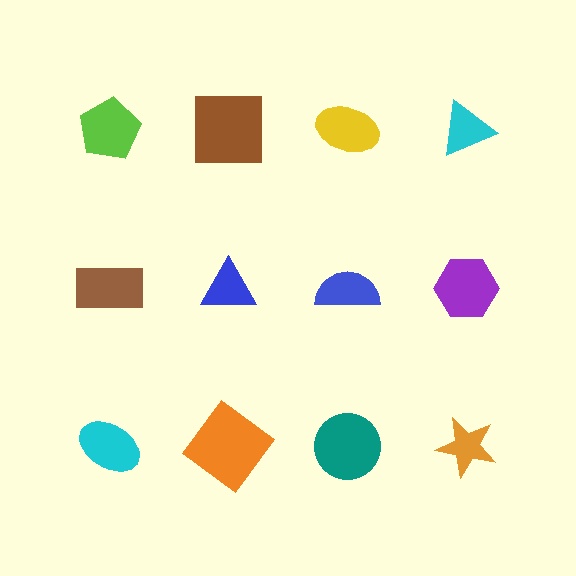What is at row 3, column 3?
A teal circle.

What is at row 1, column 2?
A brown square.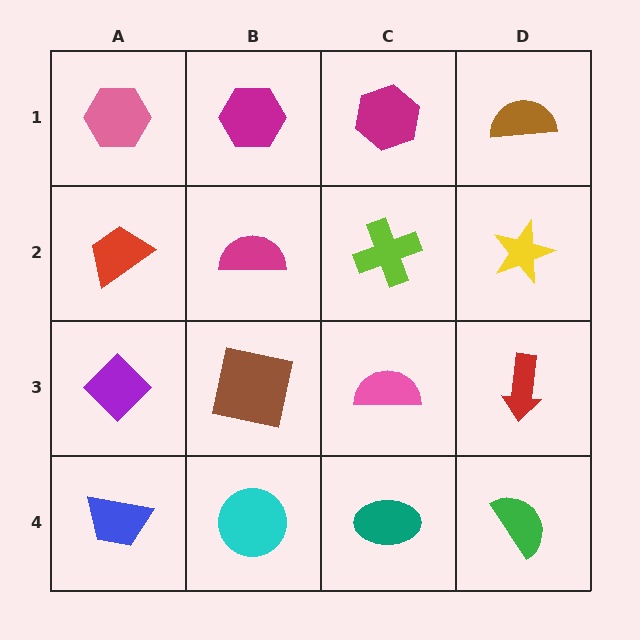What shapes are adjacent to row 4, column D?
A red arrow (row 3, column D), a teal ellipse (row 4, column C).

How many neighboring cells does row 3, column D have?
3.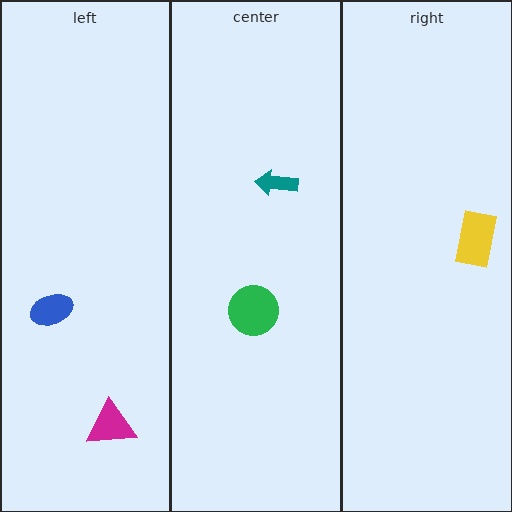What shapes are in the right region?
The yellow rectangle.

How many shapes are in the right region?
1.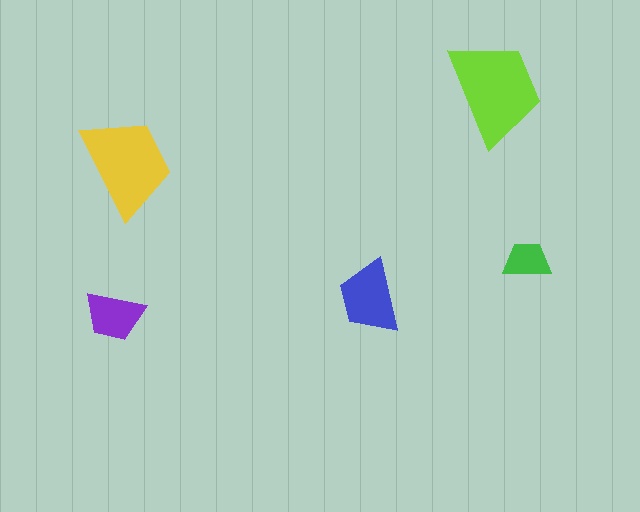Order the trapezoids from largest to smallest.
the lime one, the yellow one, the blue one, the purple one, the green one.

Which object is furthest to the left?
The purple trapezoid is leftmost.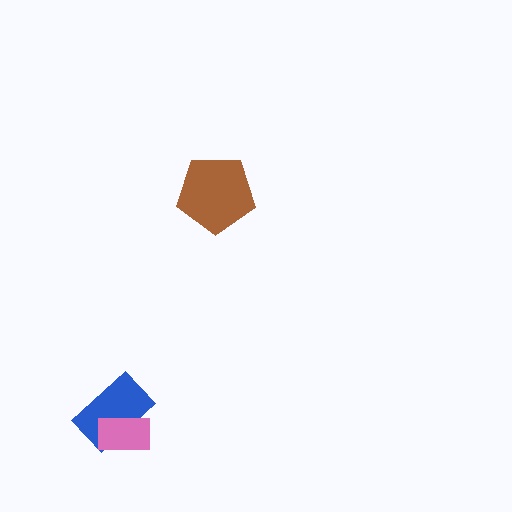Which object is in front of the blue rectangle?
The pink rectangle is in front of the blue rectangle.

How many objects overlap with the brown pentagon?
0 objects overlap with the brown pentagon.